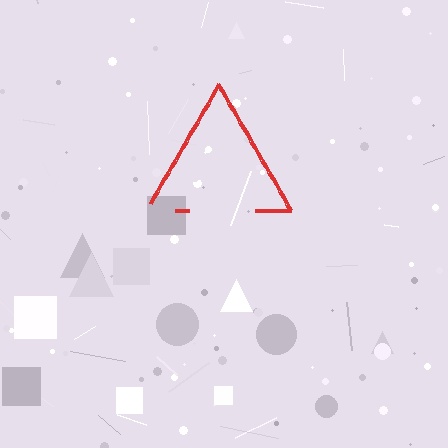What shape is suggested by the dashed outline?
The dashed outline suggests a triangle.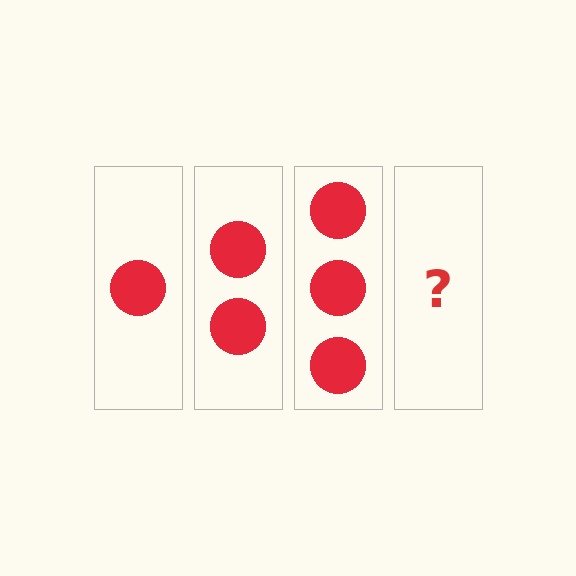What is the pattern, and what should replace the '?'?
The pattern is that each step adds one more circle. The '?' should be 4 circles.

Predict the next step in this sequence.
The next step is 4 circles.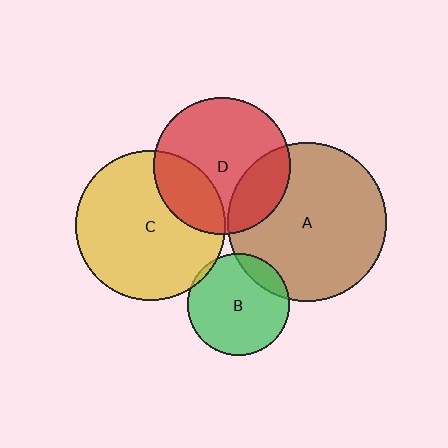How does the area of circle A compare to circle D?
Approximately 1.3 times.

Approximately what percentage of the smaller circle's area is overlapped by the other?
Approximately 25%.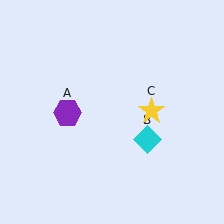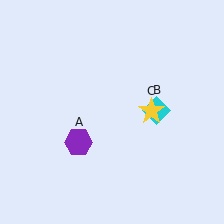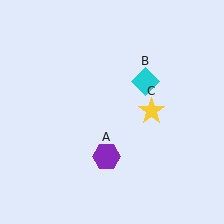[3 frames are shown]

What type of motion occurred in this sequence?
The purple hexagon (object A), cyan diamond (object B) rotated counterclockwise around the center of the scene.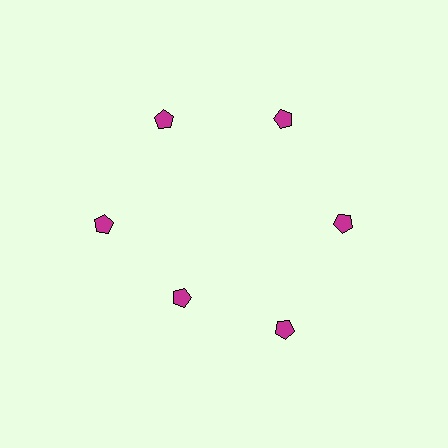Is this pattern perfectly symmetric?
No. The 6 magenta pentagons are arranged in a ring, but one element near the 7 o'clock position is pulled inward toward the center, breaking the 6-fold rotational symmetry.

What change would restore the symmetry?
The symmetry would be restored by moving it outward, back onto the ring so that all 6 pentagons sit at equal angles and equal distance from the center.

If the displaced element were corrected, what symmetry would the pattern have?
It would have 6-fold rotational symmetry — the pattern would map onto itself every 60 degrees.